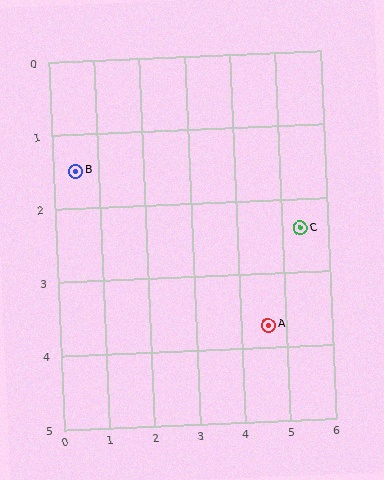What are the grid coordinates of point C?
Point C is at approximately (5.4, 2.4).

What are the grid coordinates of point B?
Point B is at approximately (0.5, 1.5).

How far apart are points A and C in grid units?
Points A and C are about 1.5 grid units apart.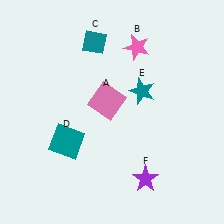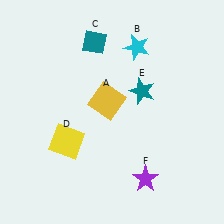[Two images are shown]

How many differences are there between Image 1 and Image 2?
There are 3 differences between the two images.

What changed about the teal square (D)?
In Image 1, D is teal. In Image 2, it changed to yellow.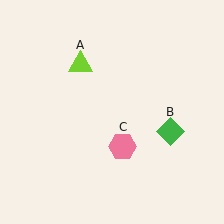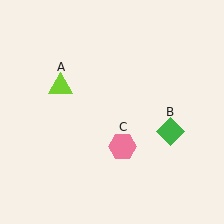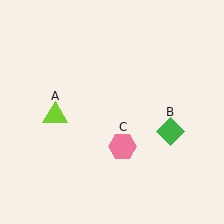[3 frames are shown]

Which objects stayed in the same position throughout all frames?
Green diamond (object B) and pink hexagon (object C) remained stationary.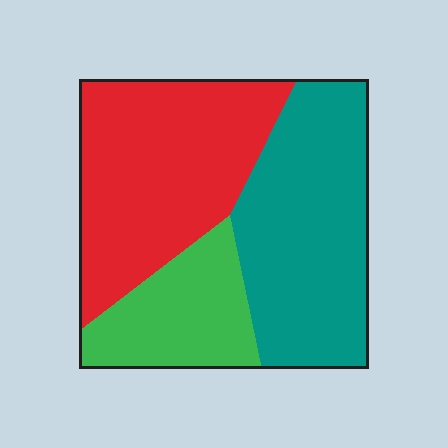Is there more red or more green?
Red.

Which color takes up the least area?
Green, at roughly 20%.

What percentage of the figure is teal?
Teal covers 40% of the figure.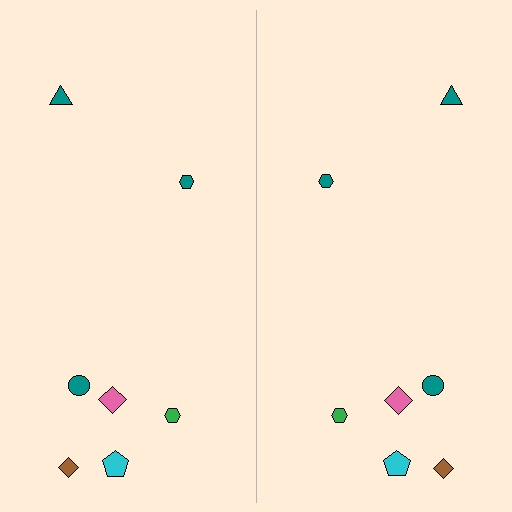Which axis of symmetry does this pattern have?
The pattern has a vertical axis of symmetry running through the center of the image.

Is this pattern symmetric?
Yes, this pattern has bilateral (reflection) symmetry.